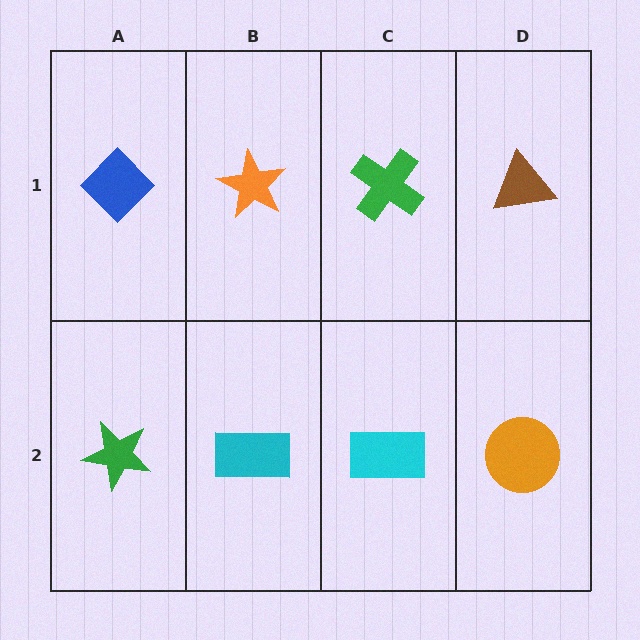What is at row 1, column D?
A brown triangle.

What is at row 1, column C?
A green cross.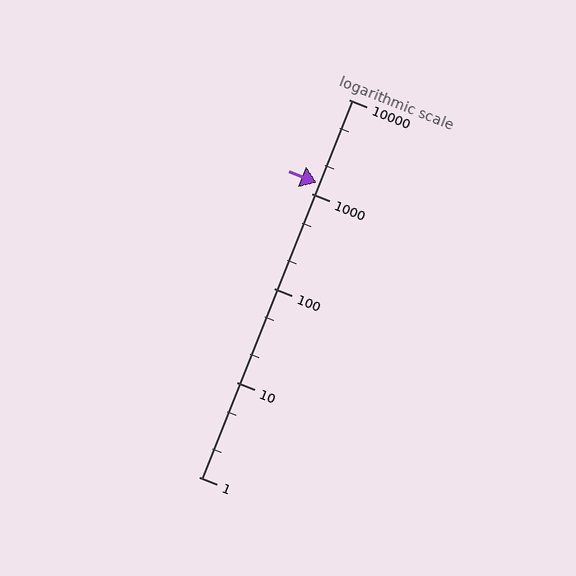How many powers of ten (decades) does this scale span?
The scale spans 4 decades, from 1 to 10000.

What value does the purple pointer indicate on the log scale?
The pointer indicates approximately 1300.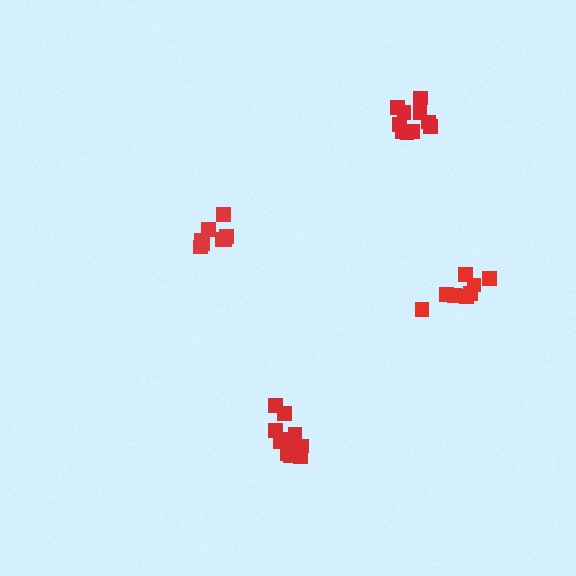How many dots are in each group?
Group 1: 8 dots, Group 2: 8 dots, Group 3: 10 dots, Group 4: 10 dots (36 total).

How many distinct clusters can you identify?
There are 4 distinct clusters.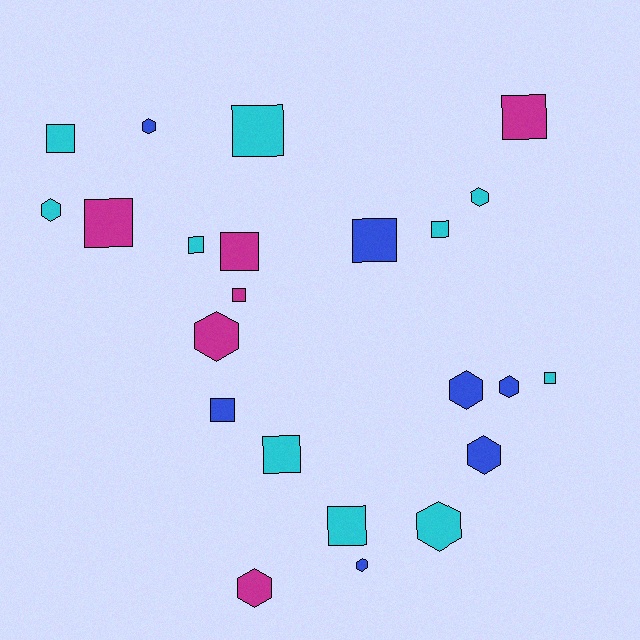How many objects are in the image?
There are 23 objects.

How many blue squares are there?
There are 2 blue squares.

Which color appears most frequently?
Cyan, with 10 objects.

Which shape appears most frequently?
Square, with 13 objects.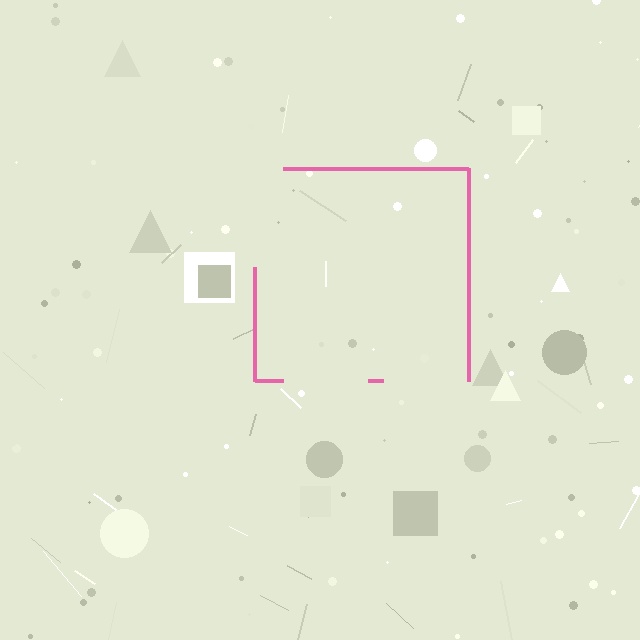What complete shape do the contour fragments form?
The contour fragments form a square.